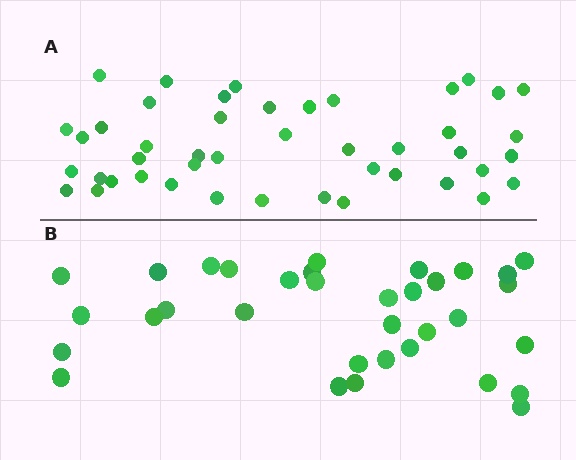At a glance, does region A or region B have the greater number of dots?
Region A (the top region) has more dots.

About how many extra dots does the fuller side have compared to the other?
Region A has roughly 12 or so more dots than region B.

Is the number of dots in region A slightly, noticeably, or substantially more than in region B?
Region A has noticeably more, but not dramatically so. The ratio is roughly 1.3 to 1.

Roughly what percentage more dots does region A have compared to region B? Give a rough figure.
About 30% more.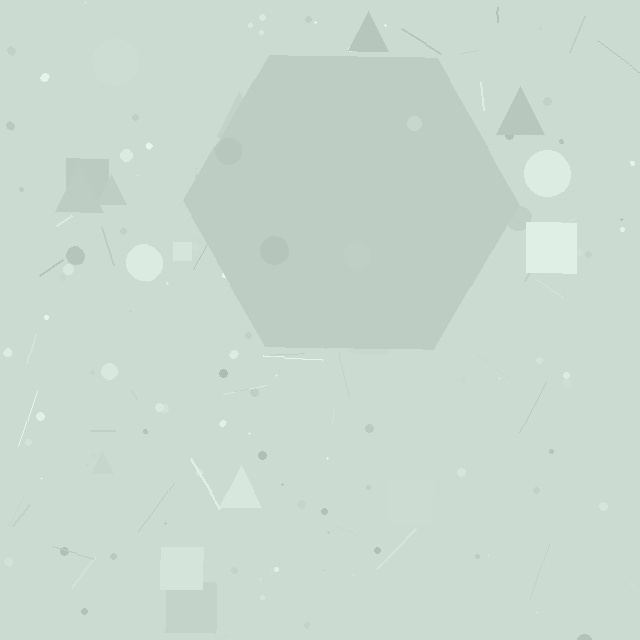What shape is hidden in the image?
A hexagon is hidden in the image.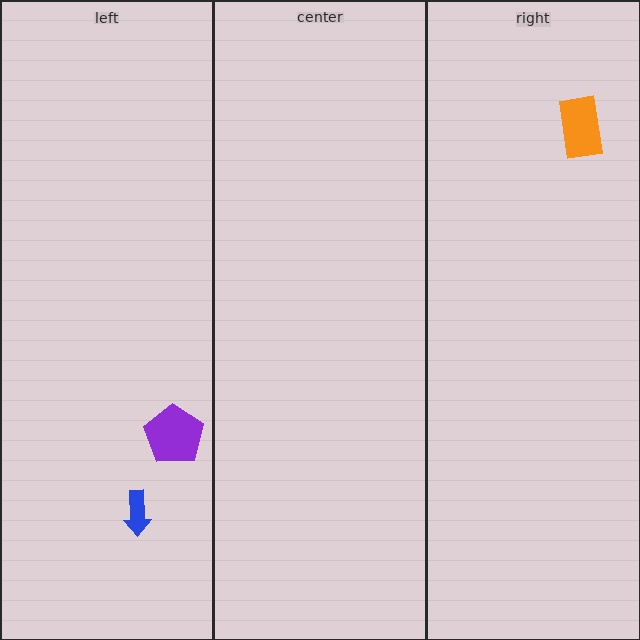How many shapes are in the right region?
1.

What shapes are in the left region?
The purple pentagon, the blue arrow.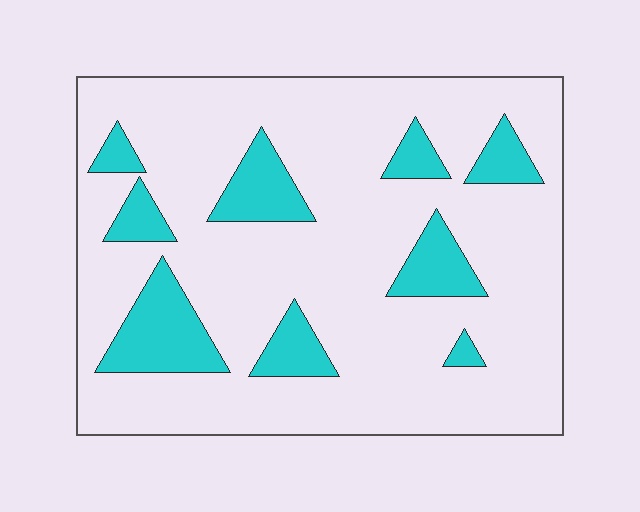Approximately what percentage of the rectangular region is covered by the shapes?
Approximately 20%.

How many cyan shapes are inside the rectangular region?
9.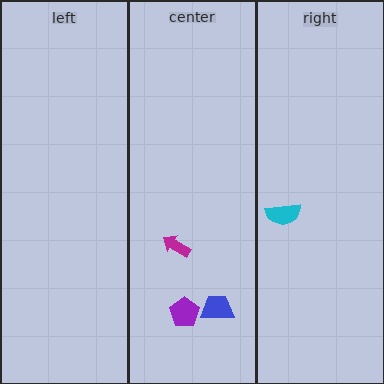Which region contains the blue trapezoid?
The center region.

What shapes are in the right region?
The cyan semicircle.